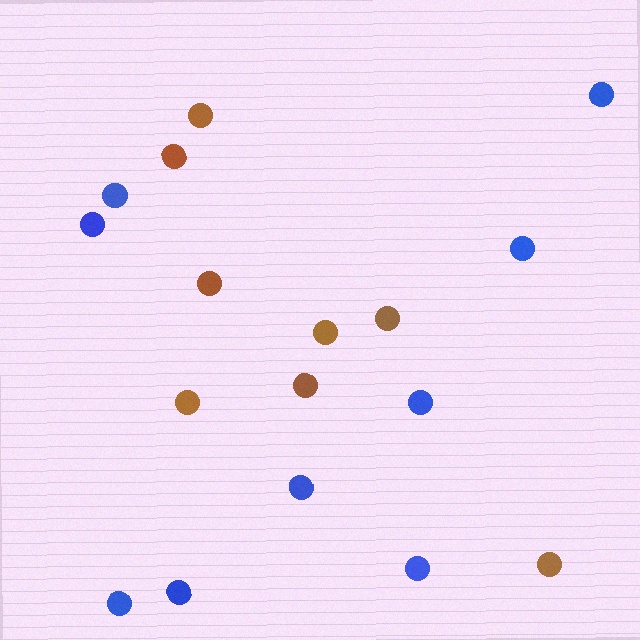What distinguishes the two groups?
There are 2 groups: one group of brown circles (8) and one group of blue circles (9).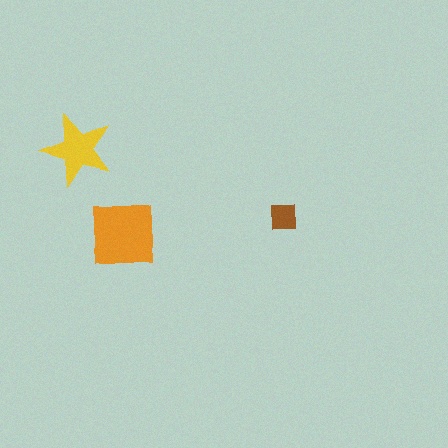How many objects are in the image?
There are 3 objects in the image.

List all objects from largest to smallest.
The orange square, the yellow star, the brown square.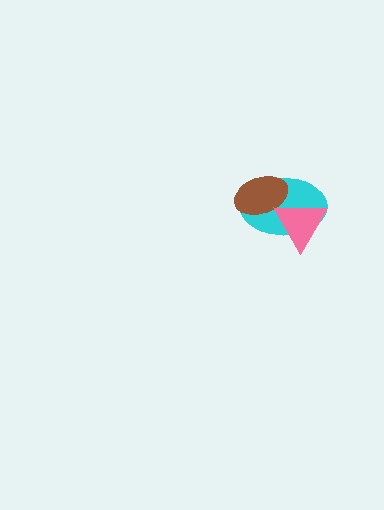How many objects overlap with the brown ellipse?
2 objects overlap with the brown ellipse.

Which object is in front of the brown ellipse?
The pink triangle is in front of the brown ellipse.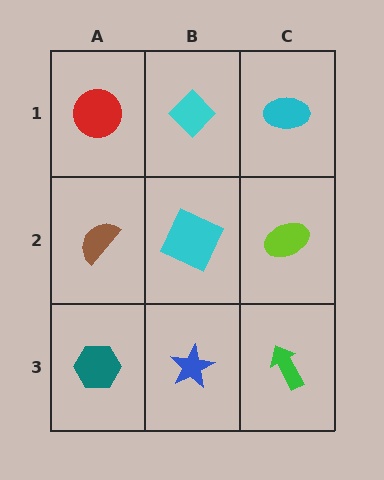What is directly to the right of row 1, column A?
A cyan diamond.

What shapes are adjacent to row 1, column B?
A cyan square (row 2, column B), a red circle (row 1, column A), a cyan ellipse (row 1, column C).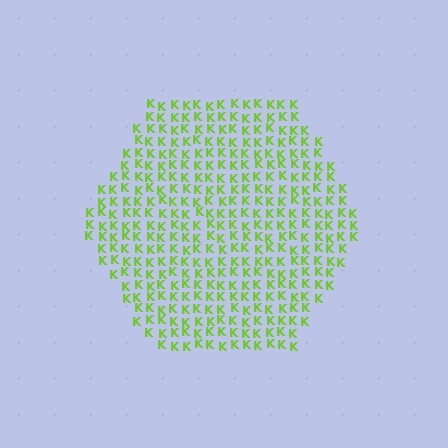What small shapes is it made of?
It is made of small letter K's.